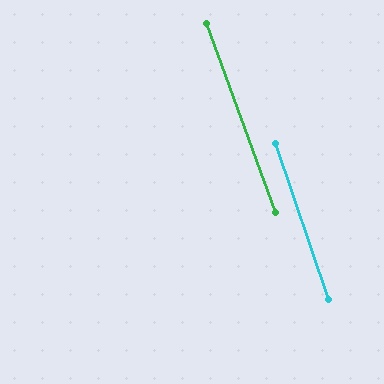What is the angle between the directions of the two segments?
Approximately 1 degree.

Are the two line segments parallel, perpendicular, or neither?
Parallel — their directions differ by only 1.1°.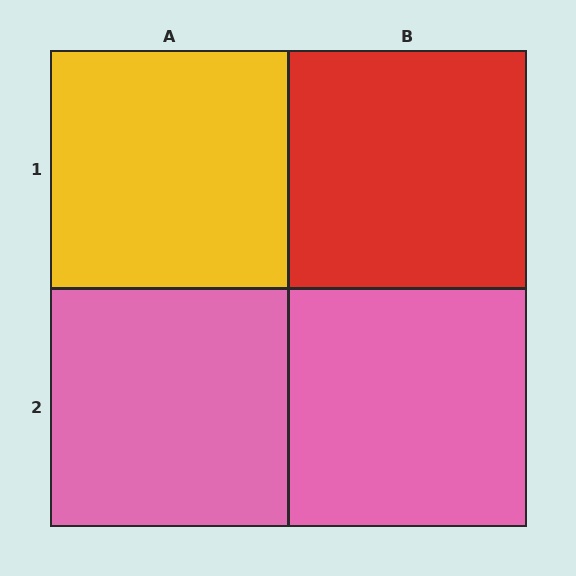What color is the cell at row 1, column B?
Red.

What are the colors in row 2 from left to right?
Pink, pink.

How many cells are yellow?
1 cell is yellow.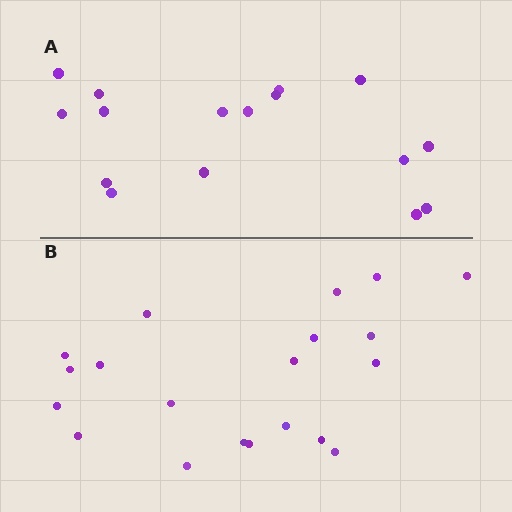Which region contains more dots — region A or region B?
Region B (the bottom region) has more dots.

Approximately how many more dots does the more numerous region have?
Region B has about 4 more dots than region A.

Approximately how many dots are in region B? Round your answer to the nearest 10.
About 20 dots.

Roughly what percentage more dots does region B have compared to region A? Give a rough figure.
About 25% more.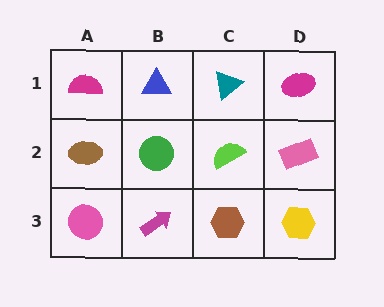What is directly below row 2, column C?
A brown hexagon.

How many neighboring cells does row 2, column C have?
4.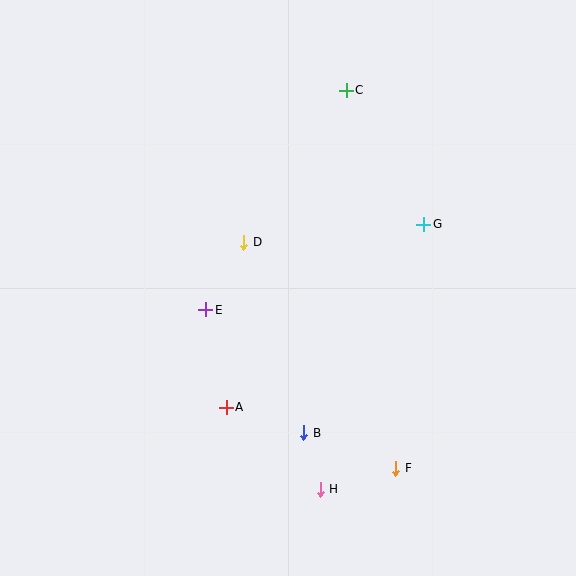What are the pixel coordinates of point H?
Point H is at (320, 489).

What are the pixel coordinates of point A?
Point A is at (226, 407).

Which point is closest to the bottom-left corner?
Point A is closest to the bottom-left corner.